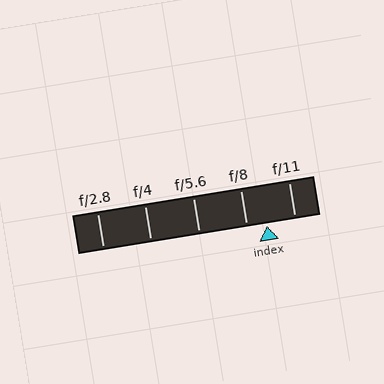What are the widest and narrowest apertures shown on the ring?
The widest aperture shown is f/2.8 and the narrowest is f/11.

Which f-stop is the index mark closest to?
The index mark is closest to f/8.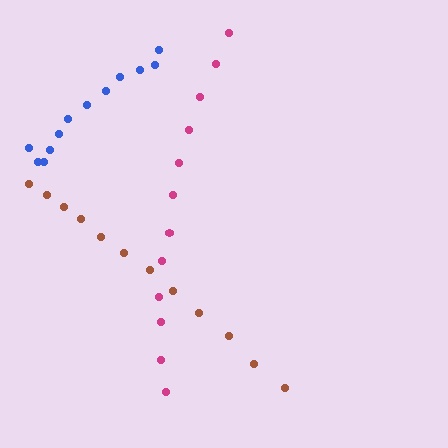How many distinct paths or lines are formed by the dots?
There are 3 distinct paths.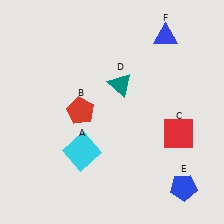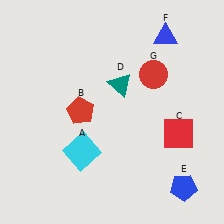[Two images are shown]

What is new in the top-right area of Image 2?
A red circle (G) was added in the top-right area of Image 2.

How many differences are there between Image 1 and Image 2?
There is 1 difference between the two images.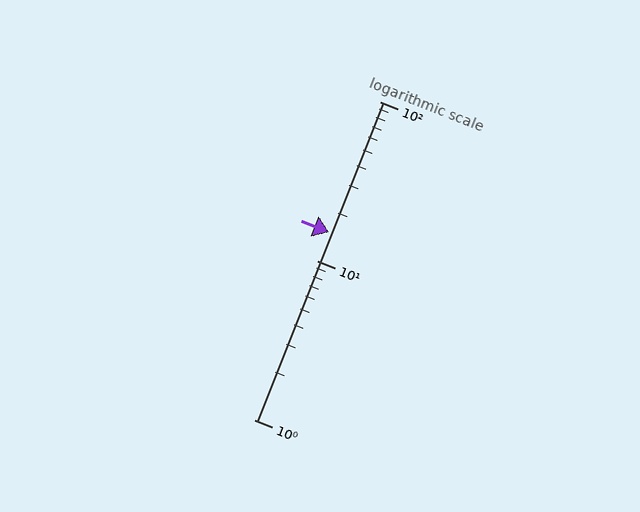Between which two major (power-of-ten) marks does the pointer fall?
The pointer is between 10 and 100.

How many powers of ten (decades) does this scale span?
The scale spans 2 decades, from 1 to 100.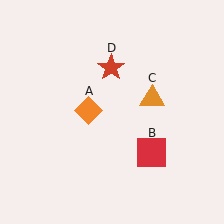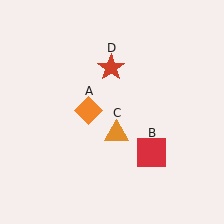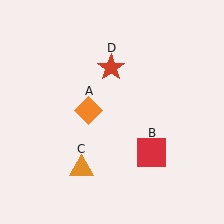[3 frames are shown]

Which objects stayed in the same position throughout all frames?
Orange diamond (object A) and red square (object B) and red star (object D) remained stationary.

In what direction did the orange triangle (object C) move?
The orange triangle (object C) moved down and to the left.